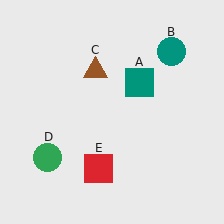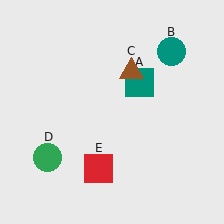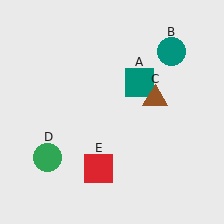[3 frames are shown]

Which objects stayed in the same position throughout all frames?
Teal square (object A) and teal circle (object B) and green circle (object D) and red square (object E) remained stationary.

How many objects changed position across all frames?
1 object changed position: brown triangle (object C).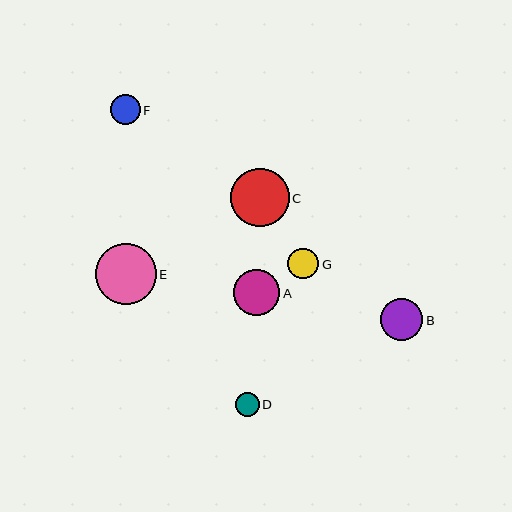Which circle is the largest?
Circle E is the largest with a size of approximately 61 pixels.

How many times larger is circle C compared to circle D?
Circle C is approximately 2.4 times the size of circle D.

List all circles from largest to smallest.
From largest to smallest: E, C, A, B, G, F, D.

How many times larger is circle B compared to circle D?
Circle B is approximately 1.7 times the size of circle D.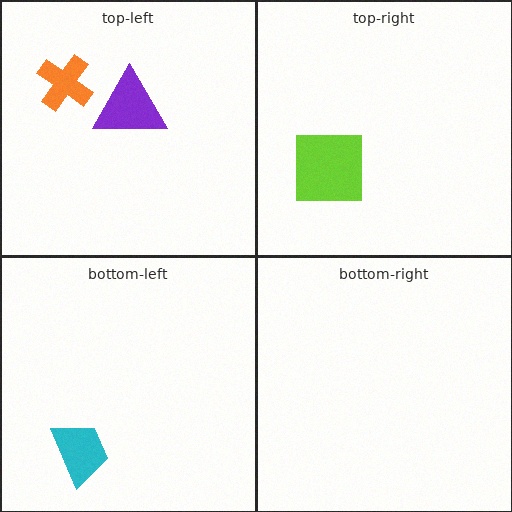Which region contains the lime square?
The top-right region.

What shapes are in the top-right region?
The lime square.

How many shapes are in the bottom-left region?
1.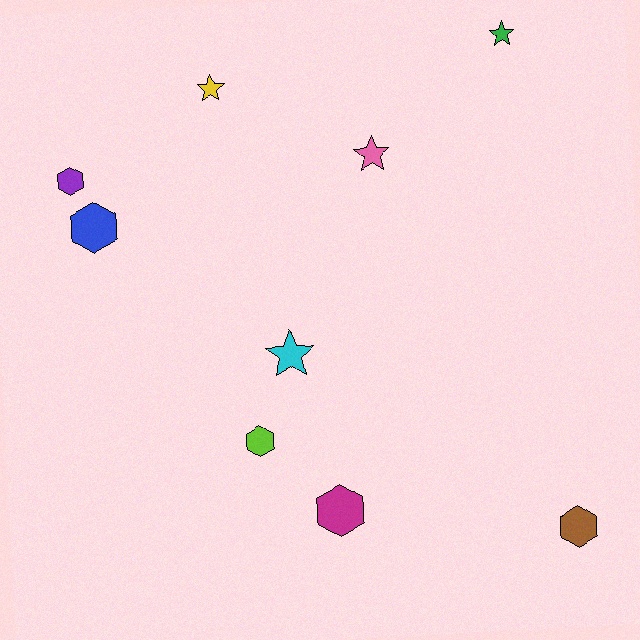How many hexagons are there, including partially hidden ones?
There are 5 hexagons.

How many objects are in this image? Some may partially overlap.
There are 9 objects.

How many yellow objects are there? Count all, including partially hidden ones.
There is 1 yellow object.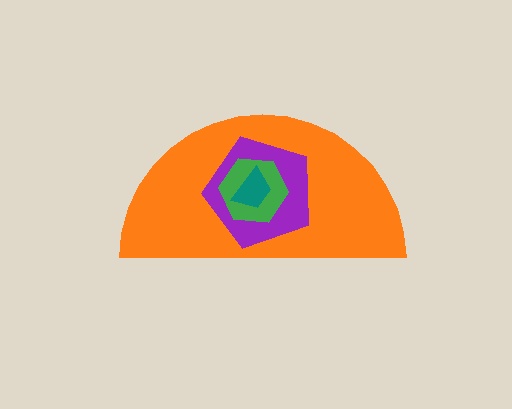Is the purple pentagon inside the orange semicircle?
Yes.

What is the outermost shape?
The orange semicircle.